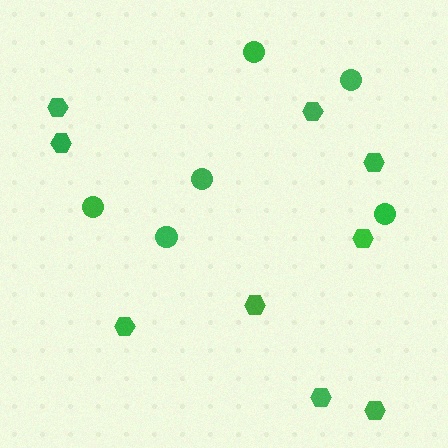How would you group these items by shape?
There are 2 groups: one group of hexagons (9) and one group of circles (6).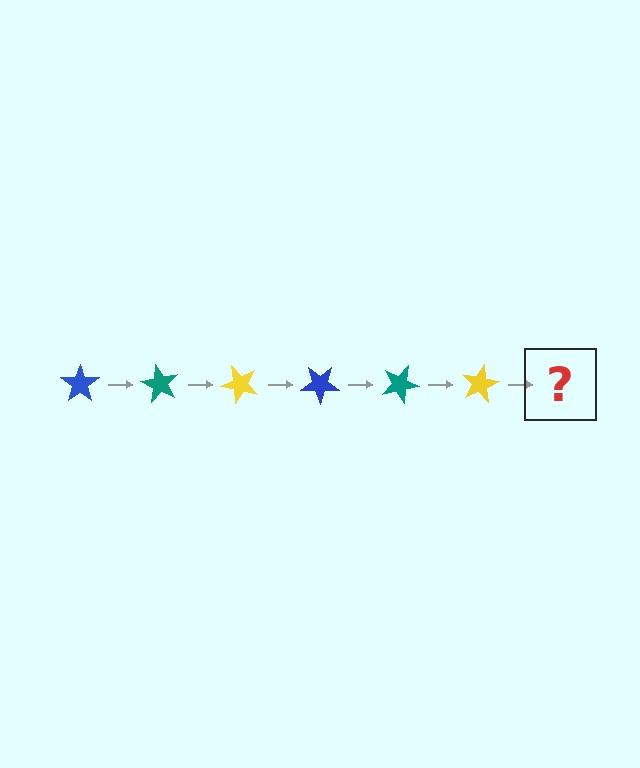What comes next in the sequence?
The next element should be a blue star, rotated 360 degrees from the start.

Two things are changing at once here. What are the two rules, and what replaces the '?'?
The two rules are that it rotates 60 degrees each step and the color cycles through blue, teal, and yellow. The '?' should be a blue star, rotated 360 degrees from the start.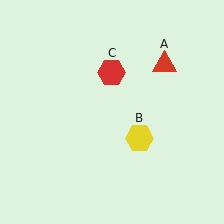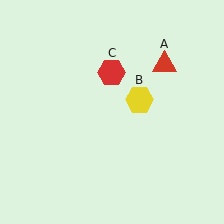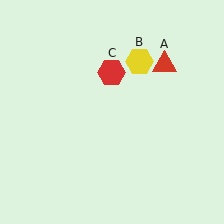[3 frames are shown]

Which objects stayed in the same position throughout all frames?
Red triangle (object A) and red hexagon (object C) remained stationary.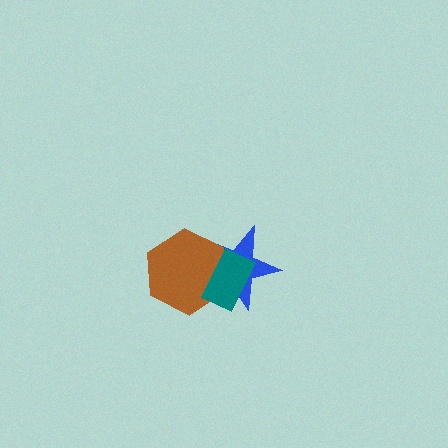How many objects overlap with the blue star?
2 objects overlap with the blue star.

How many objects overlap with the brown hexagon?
2 objects overlap with the brown hexagon.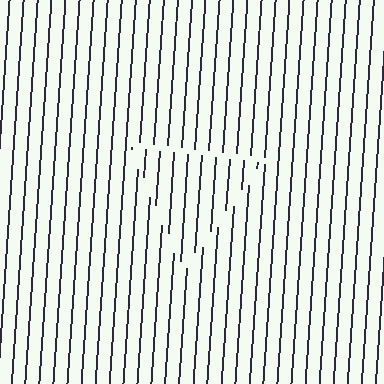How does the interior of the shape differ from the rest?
The interior of the shape contains the same grating, shifted by half a period — the contour is defined by the phase discontinuity where line-ends from the inner and outer gratings abut.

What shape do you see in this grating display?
An illusory triangle. The interior of the shape contains the same grating, shifted by half a period — the contour is defined by the phase discontinuity where line-ends from the inner and outer gratings abut.